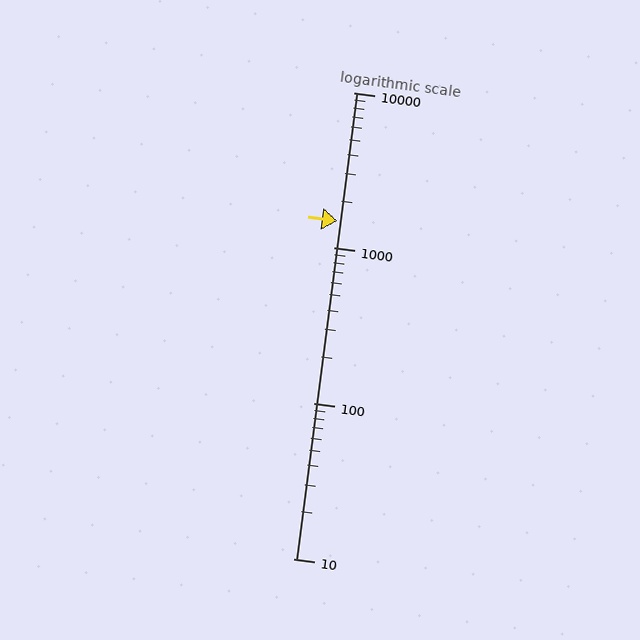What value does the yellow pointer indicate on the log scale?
The pointer indicates approximately 1500.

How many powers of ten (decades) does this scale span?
The scale spans 3 decades, from 10 to 10000.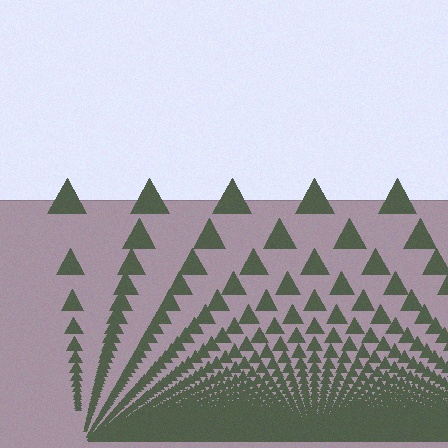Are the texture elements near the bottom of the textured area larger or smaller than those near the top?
Smaller. The gradient is inverted — elements near the bottom are smaller and denser.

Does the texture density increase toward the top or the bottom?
Density increases toward the bottom.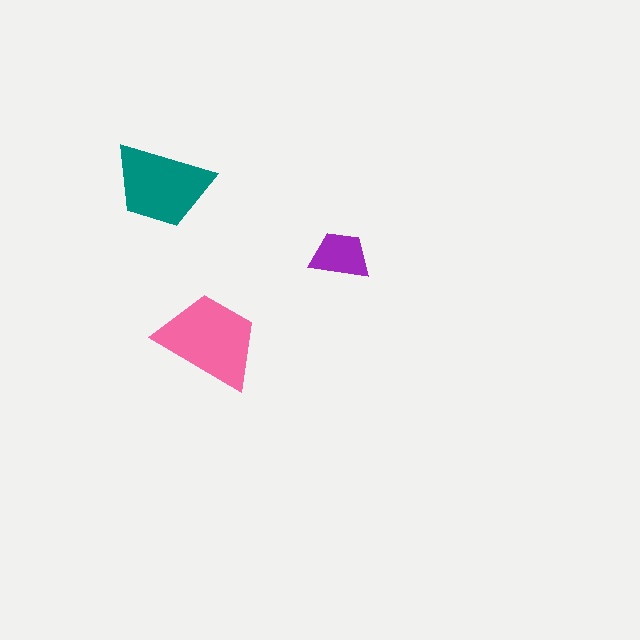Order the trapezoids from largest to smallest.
the pink one, the teal one, the purple one.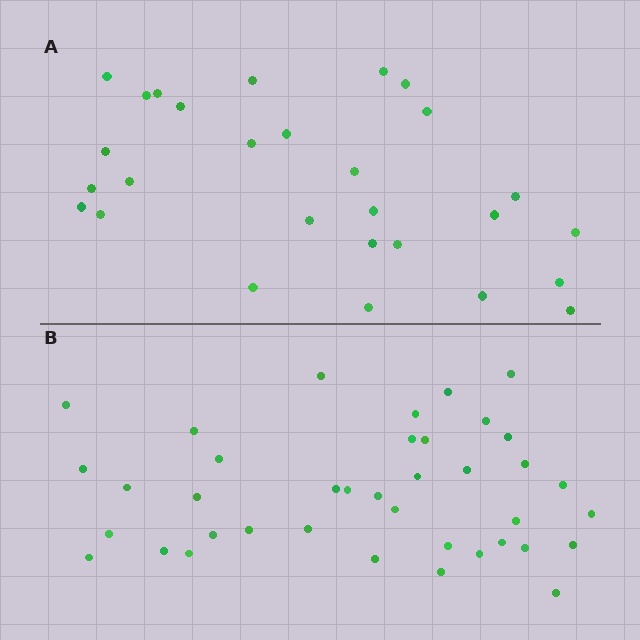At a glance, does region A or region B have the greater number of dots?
Region B (the bottom region) has more dots.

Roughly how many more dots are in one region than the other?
Region B has roughly 12 or so more dots than region A.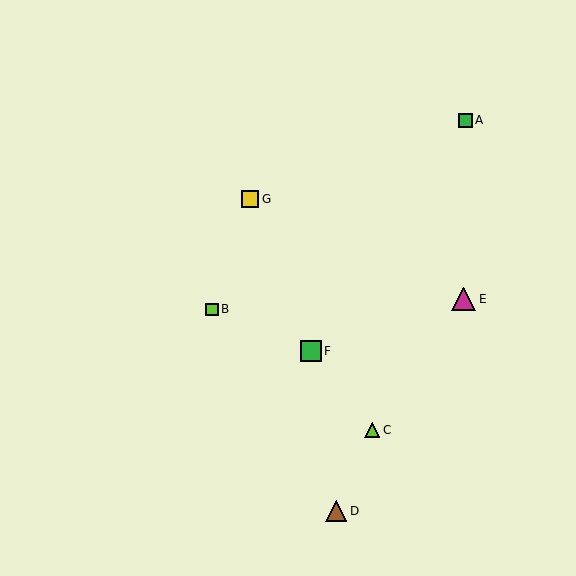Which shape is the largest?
The magenta triangle (labeled E) is the largest.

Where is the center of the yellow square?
The center of the yellow square is at (250, 199).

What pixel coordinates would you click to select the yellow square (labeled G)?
Click at (250, 199) to select the yellow square G.